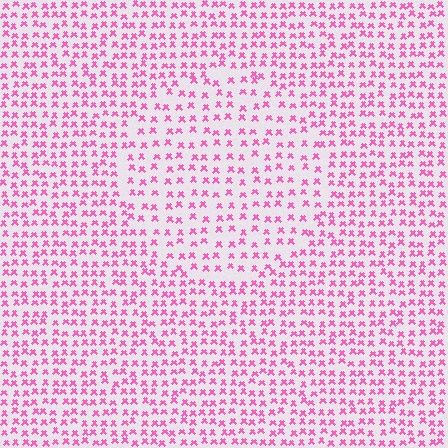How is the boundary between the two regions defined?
The boundary is defined by a change in element density (approximately 1.6x ratio). All elements are the same color, size, and shape.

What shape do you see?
I see a circle.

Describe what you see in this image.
The image contains small pink elements arranged at two different densities. A circle-shaped region is visible where the elements are less densely packed than the surrounding area.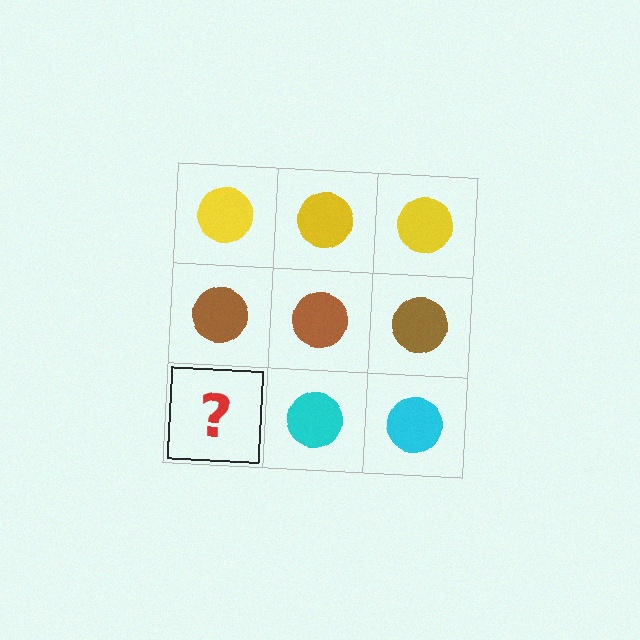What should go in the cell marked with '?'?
The missing cell should contain a cyan circle.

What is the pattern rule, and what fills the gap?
The rule is that each row has a consistent color. The gap should be filled with a cyan circle.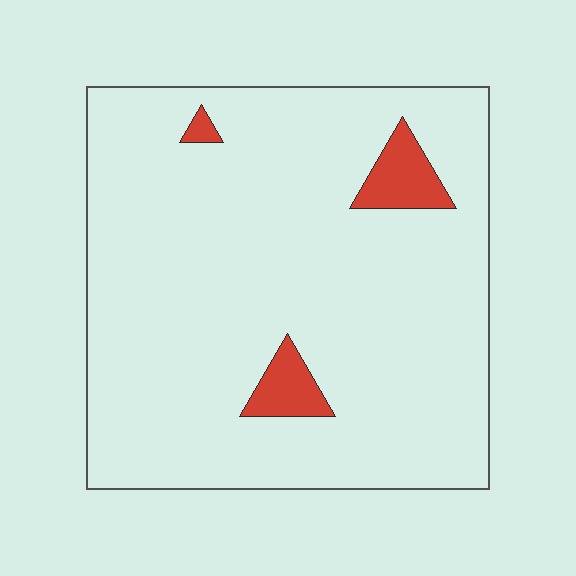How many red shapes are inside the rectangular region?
3.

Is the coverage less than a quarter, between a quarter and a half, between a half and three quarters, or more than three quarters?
Less than a quarter.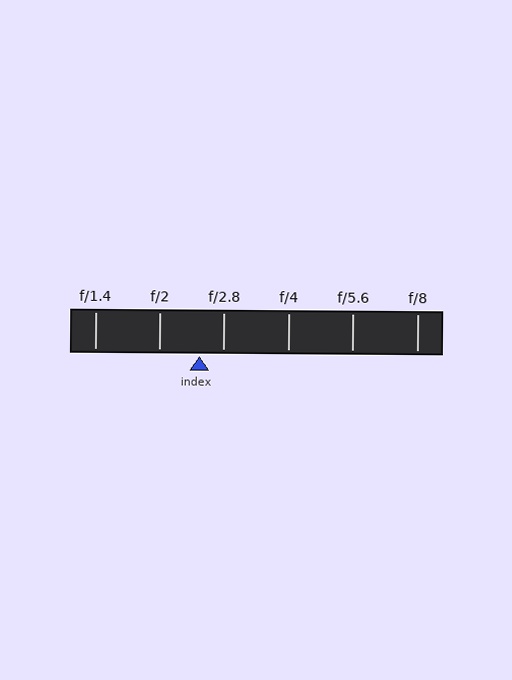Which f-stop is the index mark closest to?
The index mark is closest to f/2.8.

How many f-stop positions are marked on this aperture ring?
There are 6 f-stop positions marked.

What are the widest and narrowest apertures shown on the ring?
The widest aperture shown is f/1.4 and the narrowest is f/8.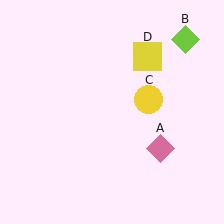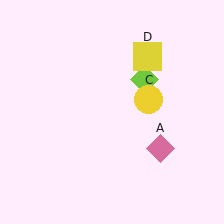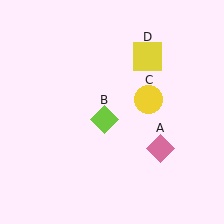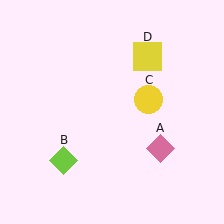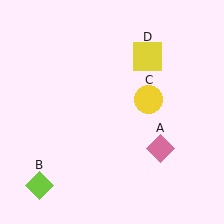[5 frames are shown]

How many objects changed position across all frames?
1 object changed position: lime diamond (object B).